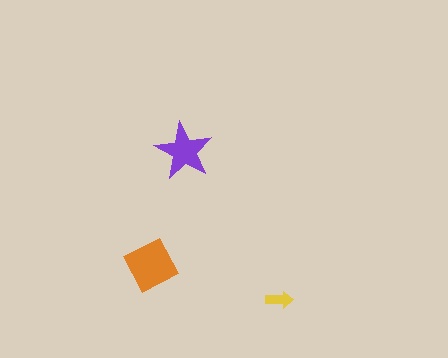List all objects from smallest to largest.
The yellow arrow, the purple star, the orange square.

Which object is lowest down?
The yellow arrow is bottommost.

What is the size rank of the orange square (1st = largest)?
1st.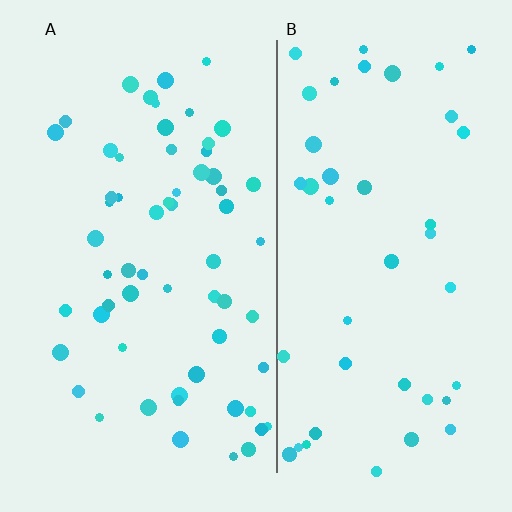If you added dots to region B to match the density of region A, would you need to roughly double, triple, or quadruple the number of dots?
Approximately double.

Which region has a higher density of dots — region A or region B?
A (the left).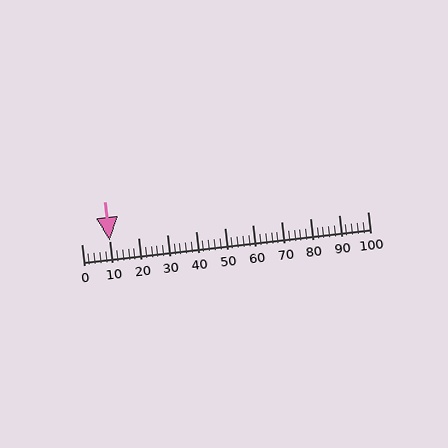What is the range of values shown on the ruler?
The ruler shows values from 0 to 100.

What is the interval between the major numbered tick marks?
The major tick marks are spaced 10 units apart.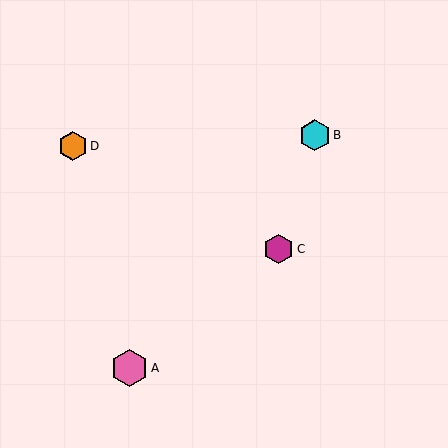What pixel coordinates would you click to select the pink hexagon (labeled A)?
Click at (130, 368) to select the pink hexagon A.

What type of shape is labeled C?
Shape C is a magenta hexagon.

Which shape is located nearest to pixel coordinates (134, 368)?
The pink hexagon (labeled A) at (130, 368) is nearest to that location.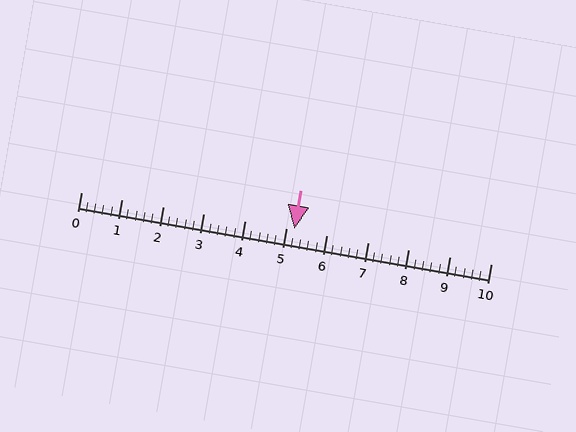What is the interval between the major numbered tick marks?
The major tick marks are spaced 1 units apart.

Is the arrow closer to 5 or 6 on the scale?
The arrow is closer to 5.